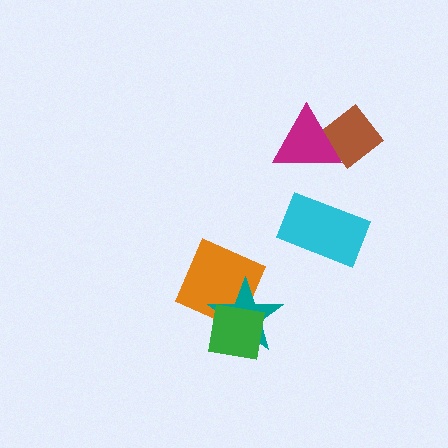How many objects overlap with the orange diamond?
2 objects overlap with the orange diamond.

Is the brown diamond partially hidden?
Yes, it is partially covered by another shape.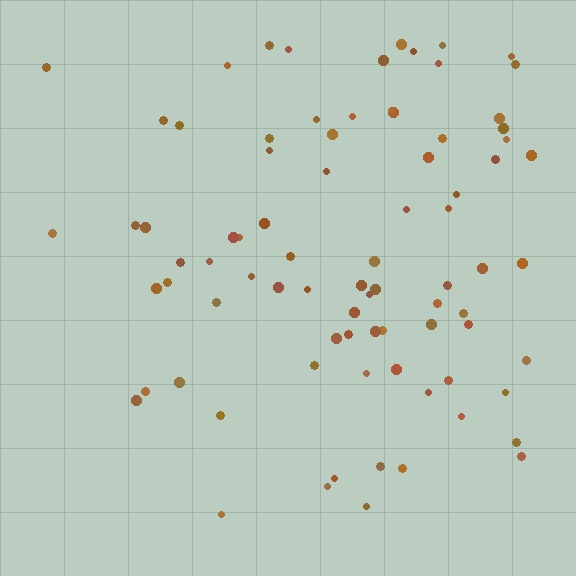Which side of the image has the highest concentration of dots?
The right.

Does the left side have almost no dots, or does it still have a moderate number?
Still a moderate number, just noticeably fewer than the right.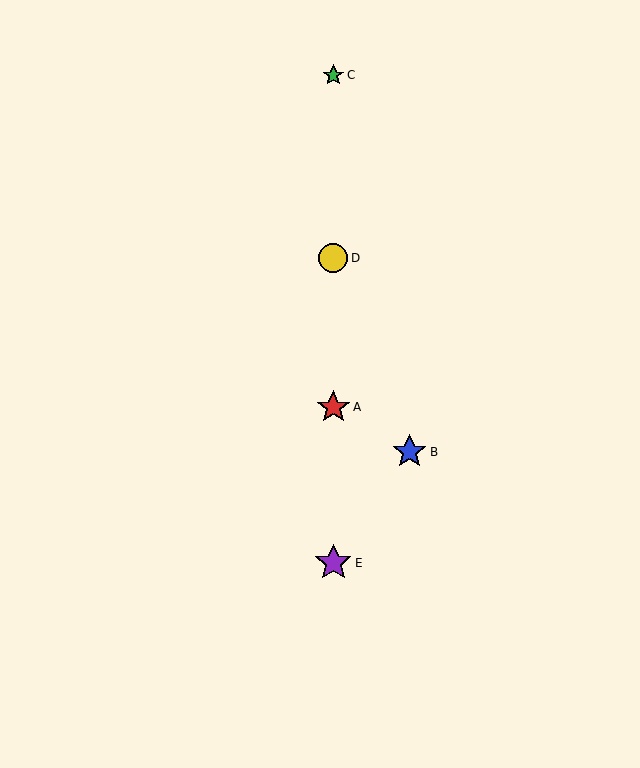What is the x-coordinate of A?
Object A is at x≈333.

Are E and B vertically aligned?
No, E is at x≈333 and B is at x≈409.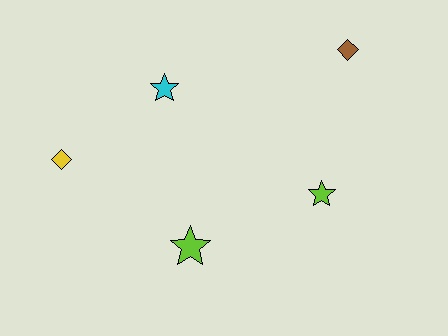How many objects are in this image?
There are 5 objects.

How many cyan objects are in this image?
There is 1 cyan object.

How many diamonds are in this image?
There are 2 diamonds.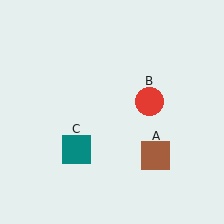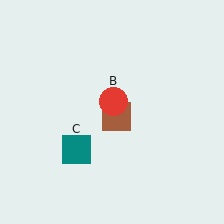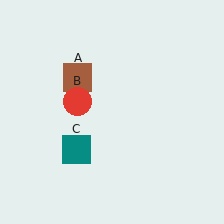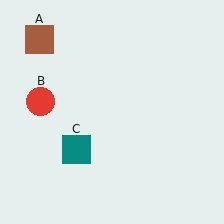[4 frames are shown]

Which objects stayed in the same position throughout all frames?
Teal square (object C) remained stationary.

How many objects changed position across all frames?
2 objects changed position: brown square (object A), red circle (object B).